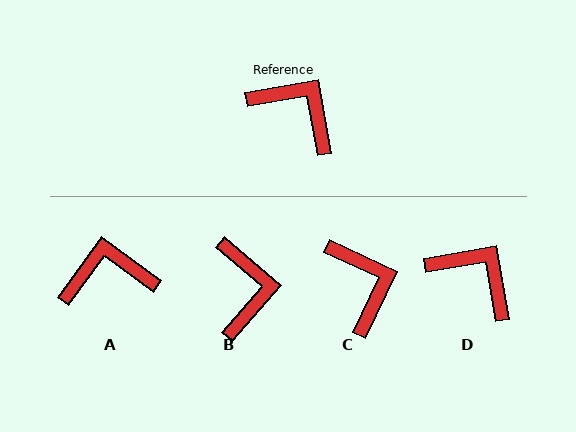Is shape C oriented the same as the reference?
No, it is off by about 35 degrees.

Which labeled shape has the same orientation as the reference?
D.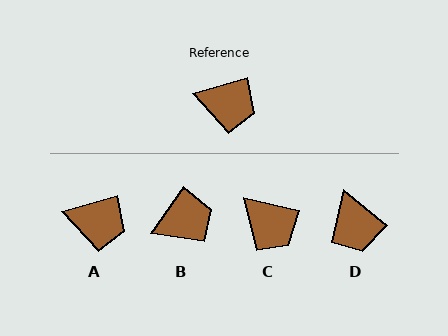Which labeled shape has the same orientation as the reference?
A.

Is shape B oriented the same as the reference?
No, it is off by about 40 degrees.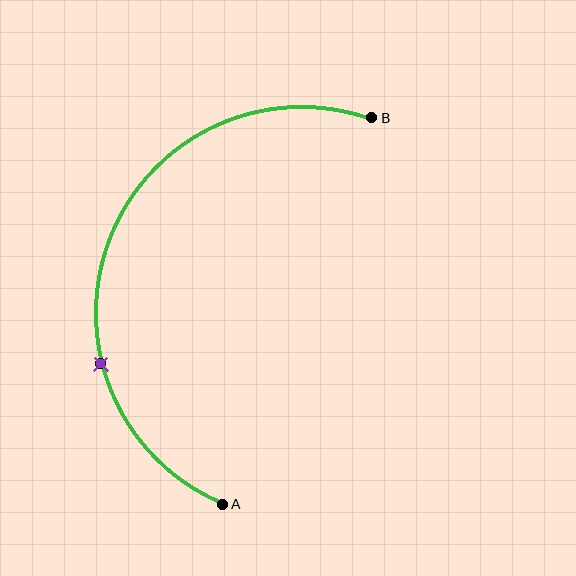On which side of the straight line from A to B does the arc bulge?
The arc bulges to the left of the straight line connecting A and B.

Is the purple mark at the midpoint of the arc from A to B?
No. The purple mark lies on the arc but is closer to endpoint A. The arc midpoint would be at the point on the curve equidistant along the arc from both A and B.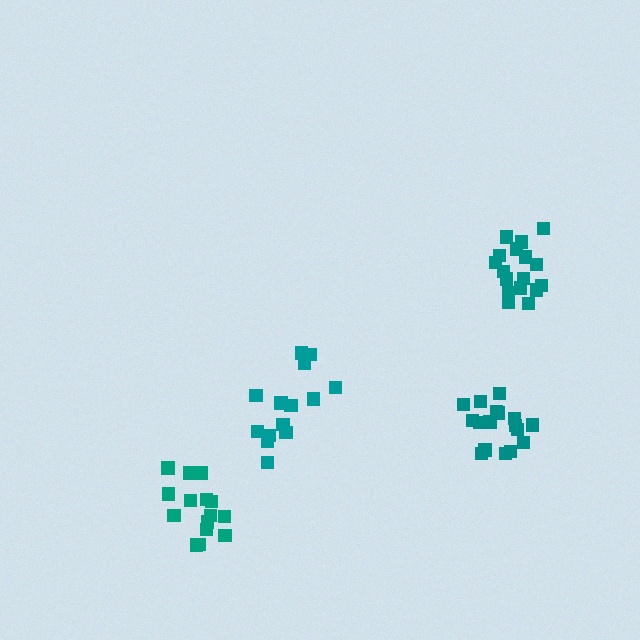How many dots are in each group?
Group 1: 17 dots, Group 2: 15 dots, Group 3: 14 dots, Group 4: 17 dots (63 total).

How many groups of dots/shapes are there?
There are 4 groups.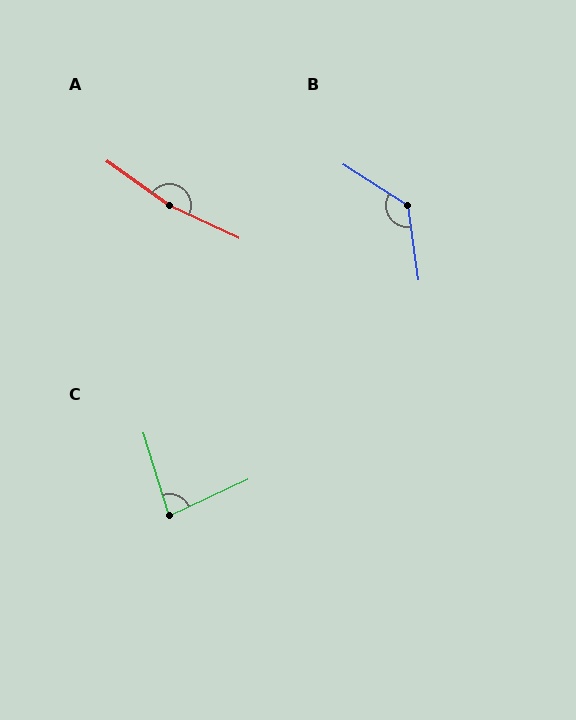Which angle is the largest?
A, at approximately 170 degrees.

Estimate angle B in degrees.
Approximately 130 degrees.